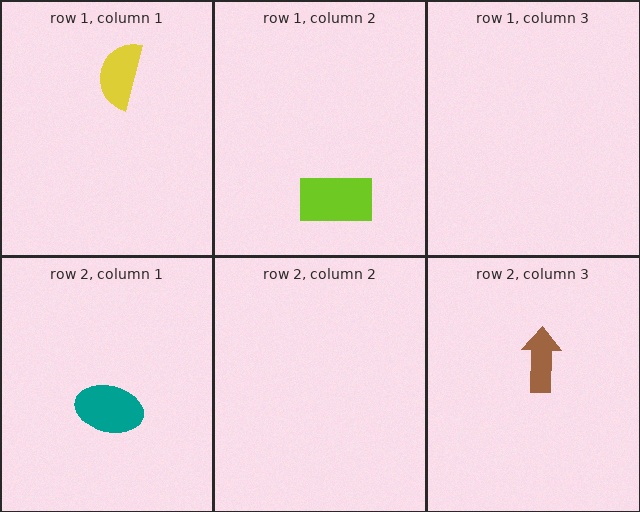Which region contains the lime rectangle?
The row 1, column 2 region.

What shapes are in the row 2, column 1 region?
The teal ellipse.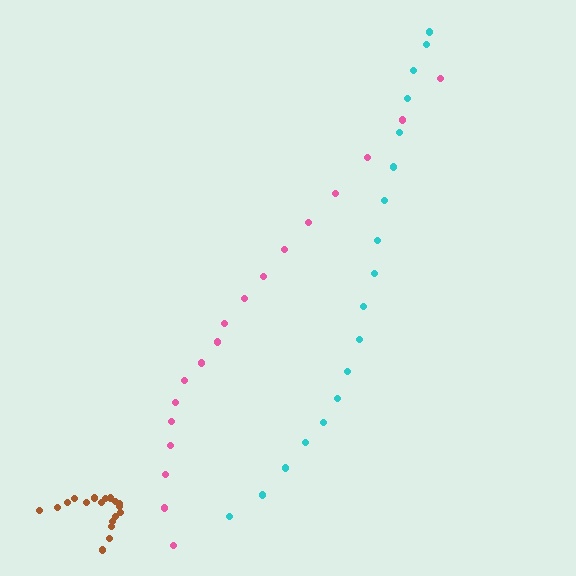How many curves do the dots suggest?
There are 3 distinct paths.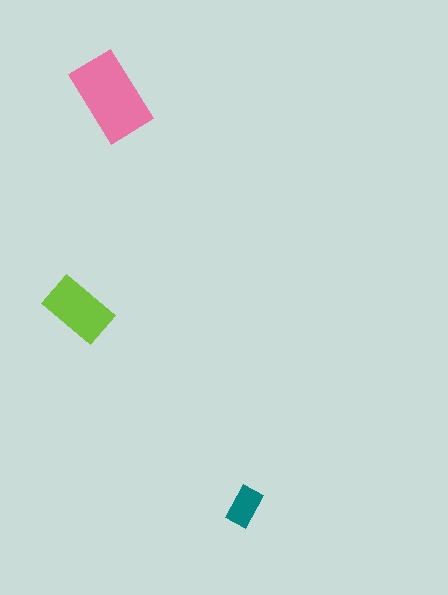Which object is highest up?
The pink rectangle is topmost.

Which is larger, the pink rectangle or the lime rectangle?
The pink one.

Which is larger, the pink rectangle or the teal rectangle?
The pink one.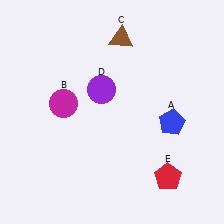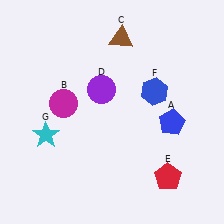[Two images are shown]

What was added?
A blue hexagon (F), a cyan star (G) were added in Image 2.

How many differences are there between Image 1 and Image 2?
There are 2 differences between the two images.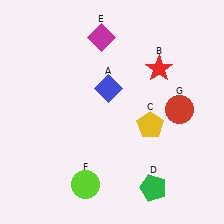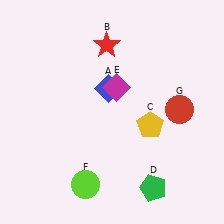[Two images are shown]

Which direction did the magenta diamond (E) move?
The magenta diamond (E) moved down.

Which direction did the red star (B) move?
The red star (B) moved left.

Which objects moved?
The objects that moved are: the red star (B), the magenta diamond (E).